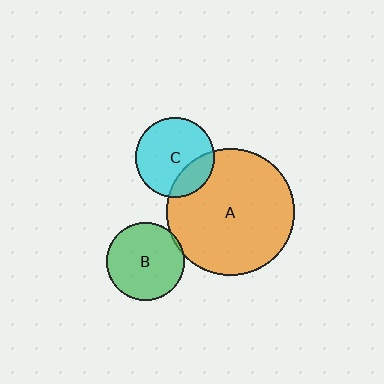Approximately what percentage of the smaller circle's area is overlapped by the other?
Approximately 5%.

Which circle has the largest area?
Circle A (orange).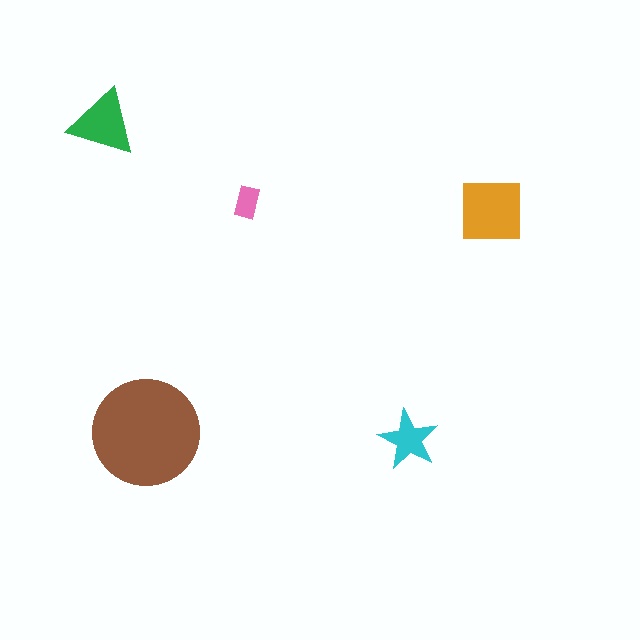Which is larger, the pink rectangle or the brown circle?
The brown circle.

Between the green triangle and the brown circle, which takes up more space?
The brown circle.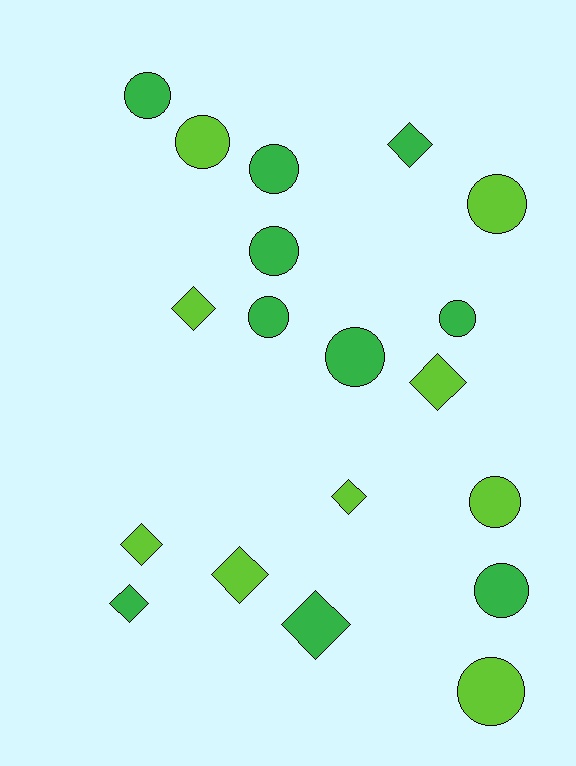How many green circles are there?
There are 7 green circles.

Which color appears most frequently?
Green, with 10 objects.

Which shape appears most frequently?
Circle, with 11 objects.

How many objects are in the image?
There are 19 objects.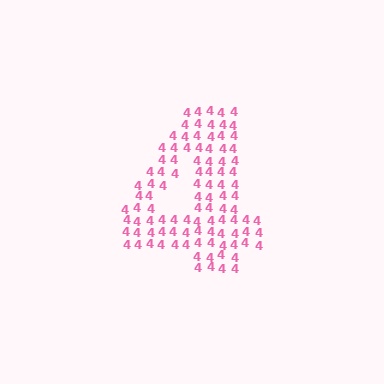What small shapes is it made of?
It is made of small digit 4's.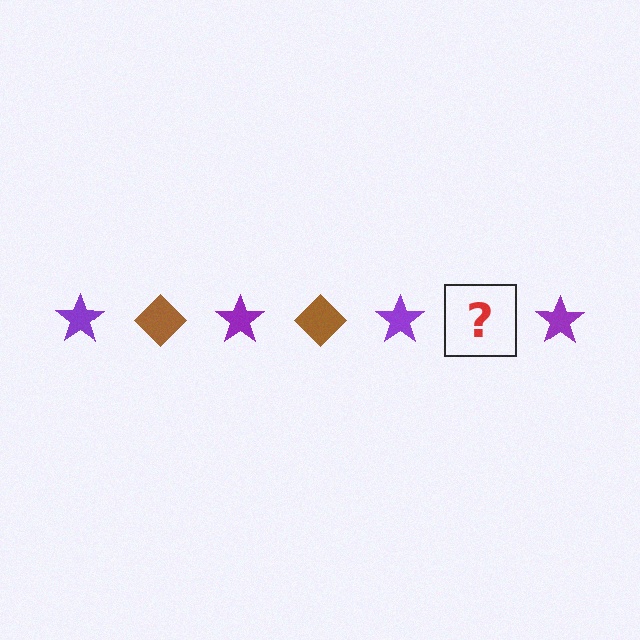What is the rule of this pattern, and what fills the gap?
The rule is that the pattern alternates between purple star and brown diamond. The gap should be filled with a brown diamond.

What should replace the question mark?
The question mark should be replaced with a brown diamond.